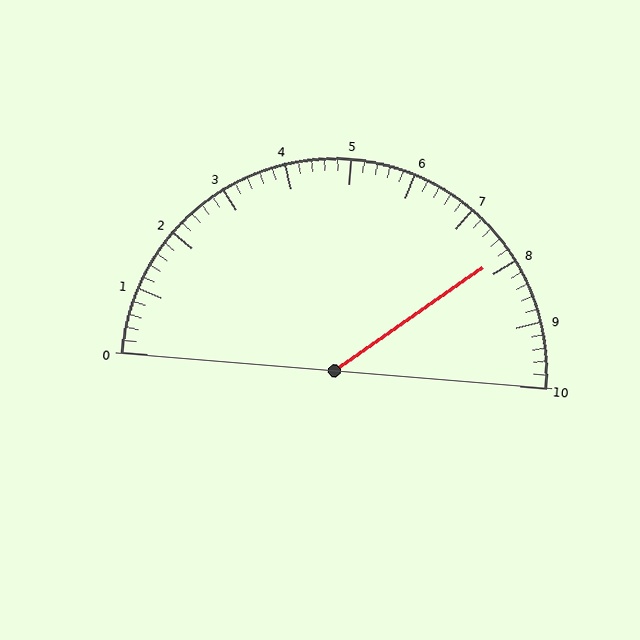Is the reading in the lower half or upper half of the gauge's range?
The reading is in the upper half of the range (0 to 10).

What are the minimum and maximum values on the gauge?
The gauge ranges from 0 to 10.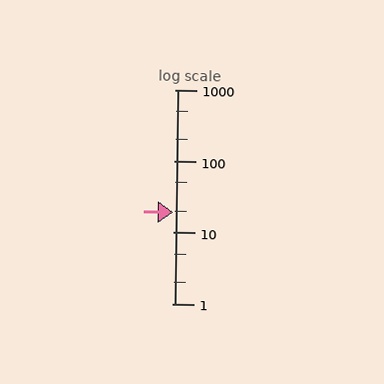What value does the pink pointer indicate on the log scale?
The pointer indicates approximately 19.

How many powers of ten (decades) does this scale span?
The scale spans 3 decades, from 1 to 1000.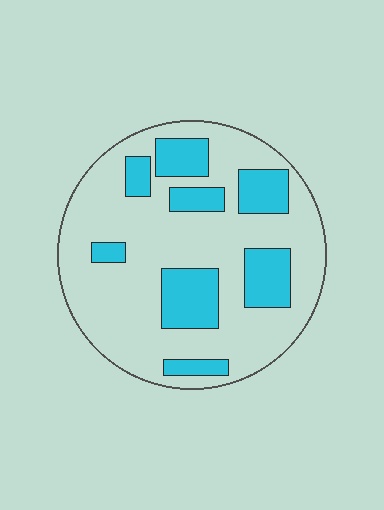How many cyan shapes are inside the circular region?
8.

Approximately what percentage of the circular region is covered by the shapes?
Approximately 25%.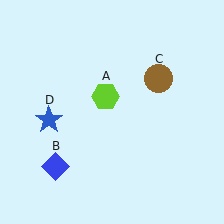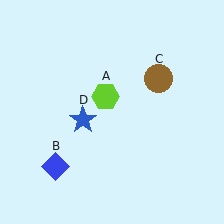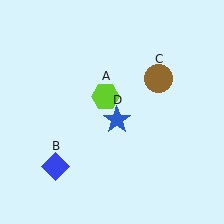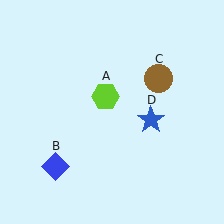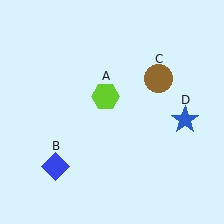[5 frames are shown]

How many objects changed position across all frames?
1 object changed position: blue star (object D).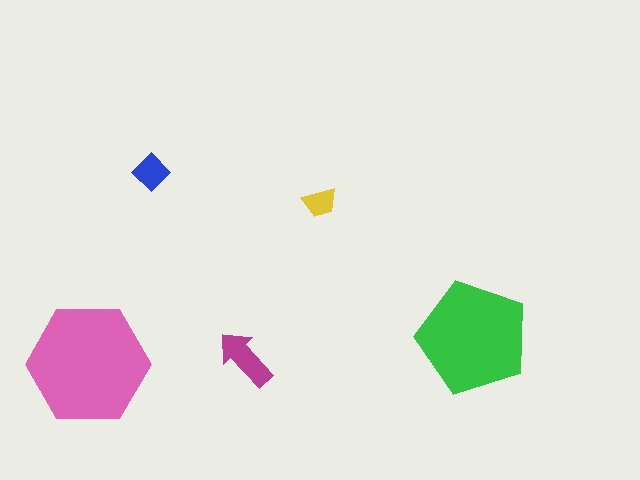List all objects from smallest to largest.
The yellow trapezoid, the blue diamond, the magenta arrow, the green pentagon, the pink hexagon.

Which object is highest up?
The blue diamond is topmost.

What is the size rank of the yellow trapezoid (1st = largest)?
5th.